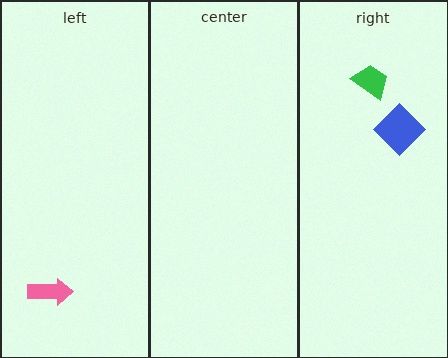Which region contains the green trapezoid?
The right region.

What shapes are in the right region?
The blue diamond, the green trapezoid.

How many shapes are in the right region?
2.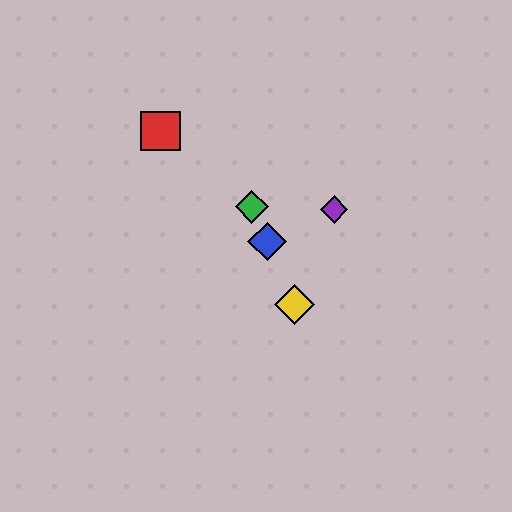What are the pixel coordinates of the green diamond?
The green diamond is at (252, 207).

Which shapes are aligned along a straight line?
The blue diamond, the green diamond, the yellow diamond are aligned along a straight line.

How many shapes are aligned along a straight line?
3 shapes (the blue diamond, the green diamond, the yellow diamond) are aligned along a straight line.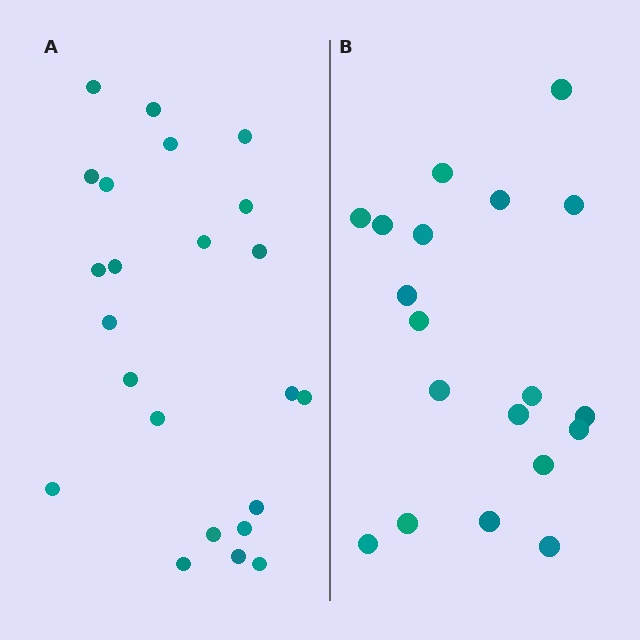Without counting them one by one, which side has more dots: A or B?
Region A (the left region) has more dots.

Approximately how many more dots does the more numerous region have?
Region A has about 4 more dots than region B.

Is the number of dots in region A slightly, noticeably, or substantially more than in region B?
Region A has only slightly more — the two regions are fairly close. The ratio is roughly 1.2 to 1.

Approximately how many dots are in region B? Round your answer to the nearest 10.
About 20 dots. (The exact count is 19, which rounds to 20.)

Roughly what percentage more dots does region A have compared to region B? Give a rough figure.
About 20% more.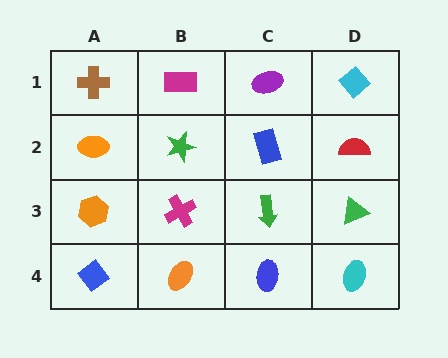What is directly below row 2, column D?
A green triangle.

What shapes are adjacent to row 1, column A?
An orange ellipse (row 2, column A), a magenta rectangle (row 1, column B).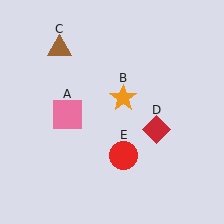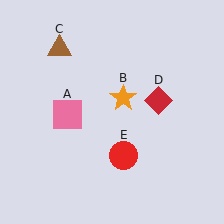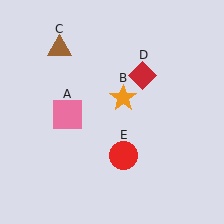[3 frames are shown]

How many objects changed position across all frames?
1 object changed position: red diamond (object D).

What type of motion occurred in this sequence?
The red diamond (object D) rotated counterclockwise around the center of the scene.